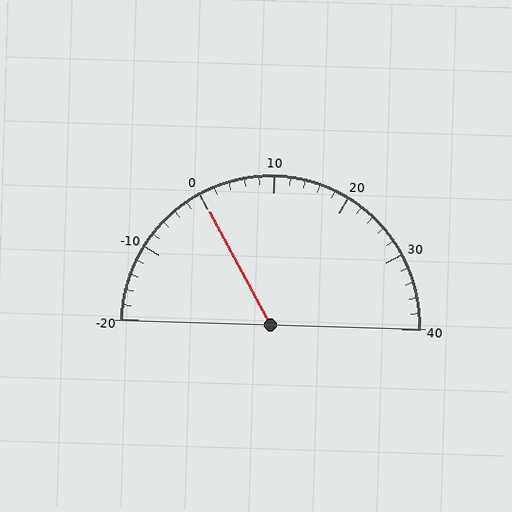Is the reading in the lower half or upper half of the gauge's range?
The reading is in the lower half of the range (-20 to 40).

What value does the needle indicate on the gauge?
The needle indicates approximately 0.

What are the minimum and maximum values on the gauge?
The gauge ranges from -20 to 40.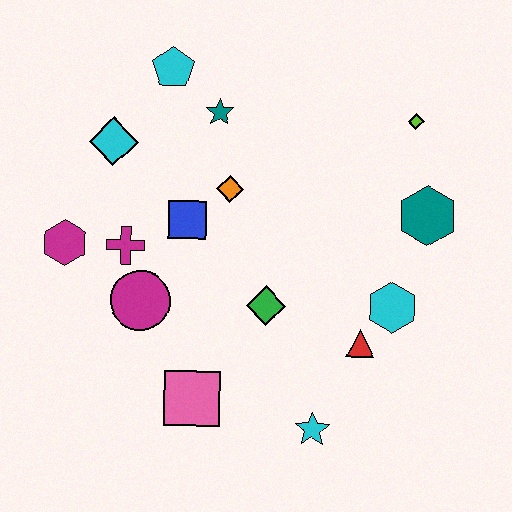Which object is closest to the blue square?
The orange diamond is closest to the blue square.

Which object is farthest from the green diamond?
The cyan pentagon is farthest from the green diamond.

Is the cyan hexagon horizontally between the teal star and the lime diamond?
Yes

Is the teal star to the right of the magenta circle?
Yes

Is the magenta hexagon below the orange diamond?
Yes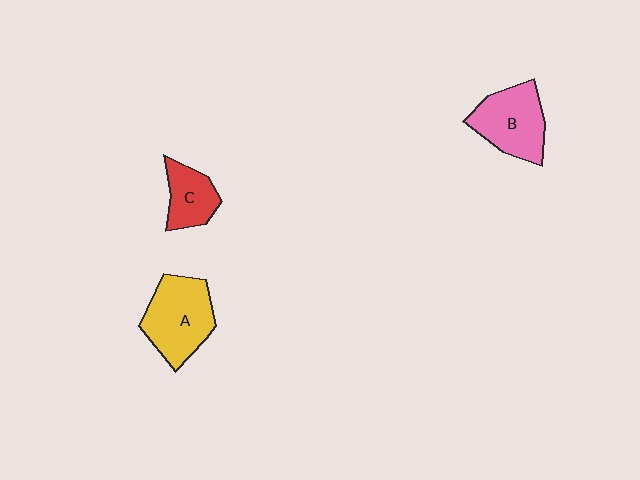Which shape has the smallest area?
Shape C (red).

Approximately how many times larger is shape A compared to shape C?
Approximately 1.7 times.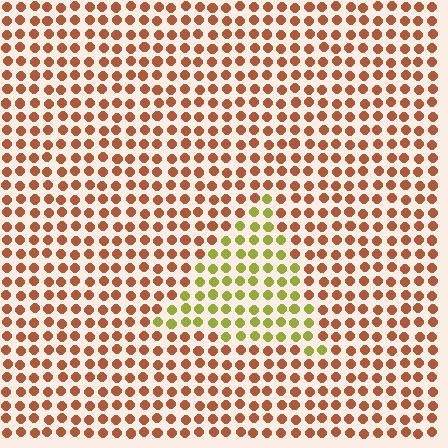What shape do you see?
I see a triangle.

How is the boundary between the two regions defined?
The boundary is defined purely by a slight shift in hue (about 57 degrees). Spacing, size, and orientation are identical on both sides.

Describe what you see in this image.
The image is filled with small brown elements in a uniform arrangement. A triangle-shaped region is visible where the elements are tinted to a slightly different hue, forming a subtle color boundary.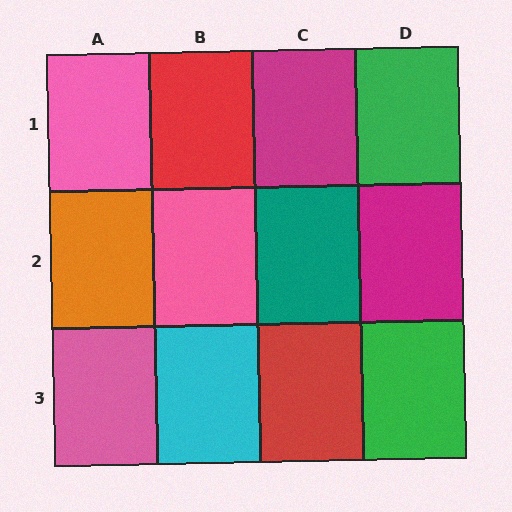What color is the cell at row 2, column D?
Magenta.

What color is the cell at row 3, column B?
Cyan.